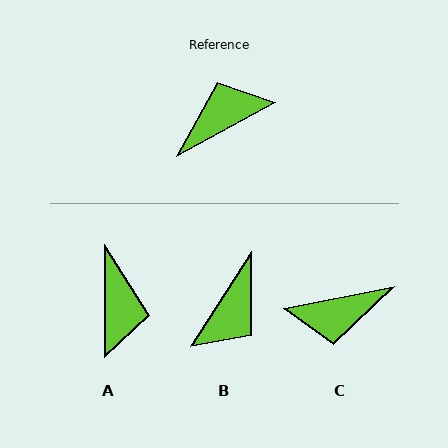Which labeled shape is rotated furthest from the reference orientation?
C, about 163 degrees away.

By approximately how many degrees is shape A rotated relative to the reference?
Approximately 118 degrees clockwise.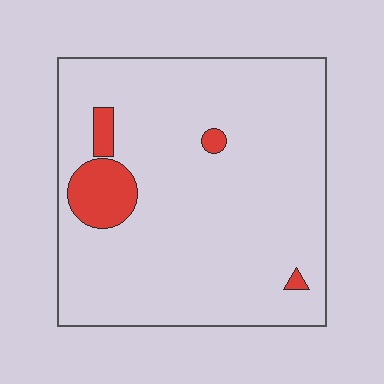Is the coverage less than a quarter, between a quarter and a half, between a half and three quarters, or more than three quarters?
Less than a quarter.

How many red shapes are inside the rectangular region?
4.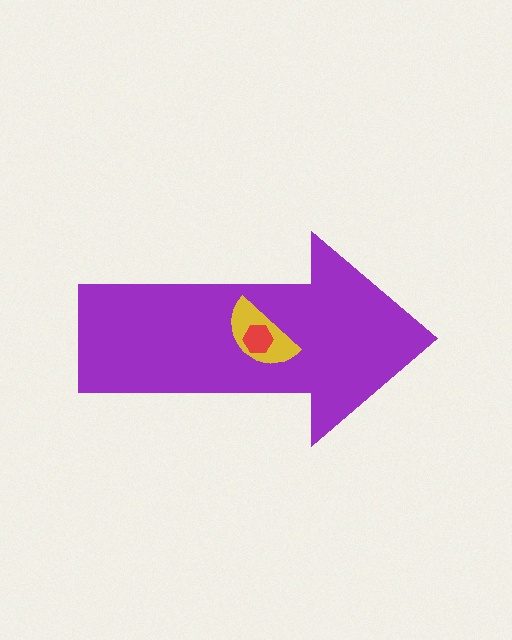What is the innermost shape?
The red hexagon.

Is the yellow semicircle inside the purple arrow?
Yes.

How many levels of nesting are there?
3.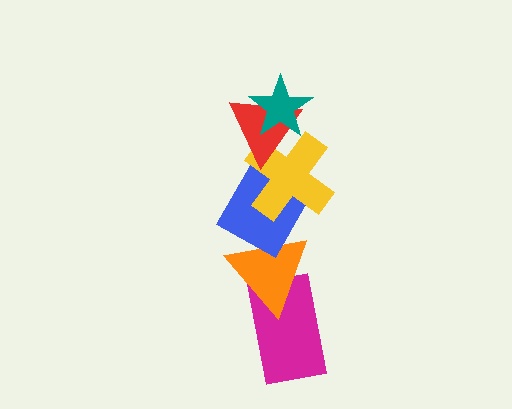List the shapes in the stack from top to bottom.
From top to bottom: the teal star, the red triangle, the yellow cross, the blue diamond, the orange triangle, the magenta rectangle.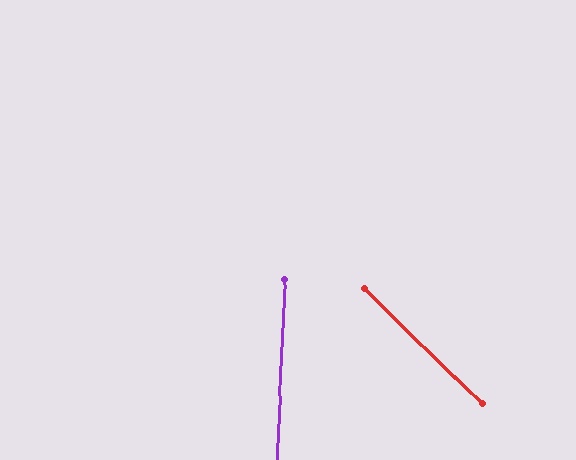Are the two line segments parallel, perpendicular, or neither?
Neither parallel nor perpendicular — they differ by about 48°.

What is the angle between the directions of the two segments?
Approximately 48 degrees.